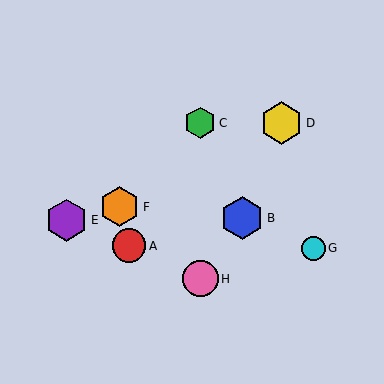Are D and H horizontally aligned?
No, D is at y≈123 and H is at y≈279.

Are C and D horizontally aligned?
Yes, both are at y≈123.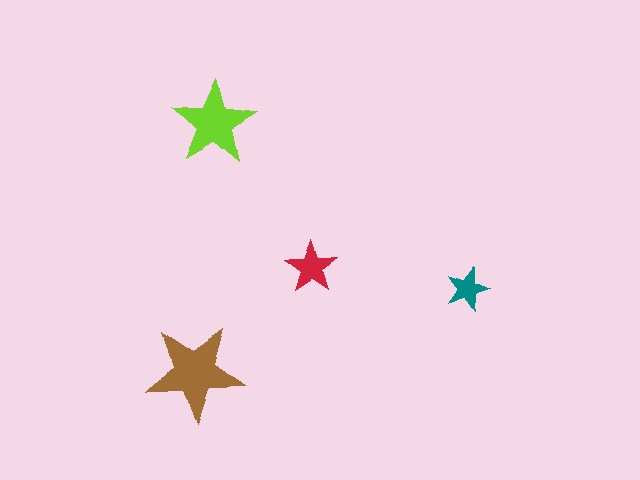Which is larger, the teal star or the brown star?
The brown one.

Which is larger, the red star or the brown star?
The brown one.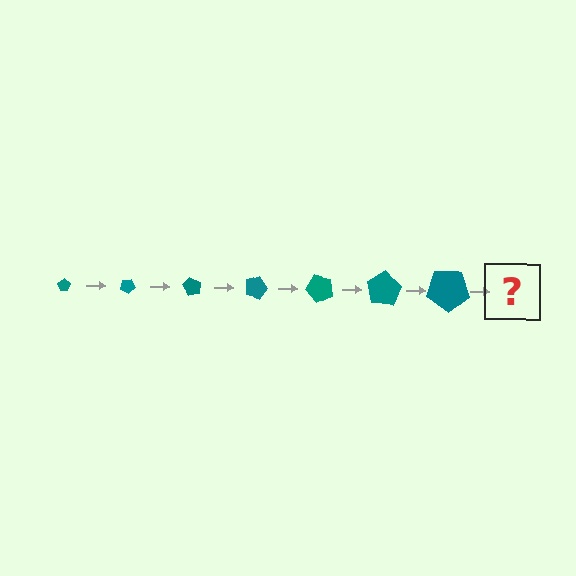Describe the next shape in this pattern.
It should be a pentagon, larger than the previous one and rotated 210 degrees from the start.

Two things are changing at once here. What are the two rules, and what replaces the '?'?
The two rules are that the pentagon grows larger each step and it rotates 30 degrees each step. The '?' should be a pentagon, larger than the previous one and rotated 210 degrees from the start.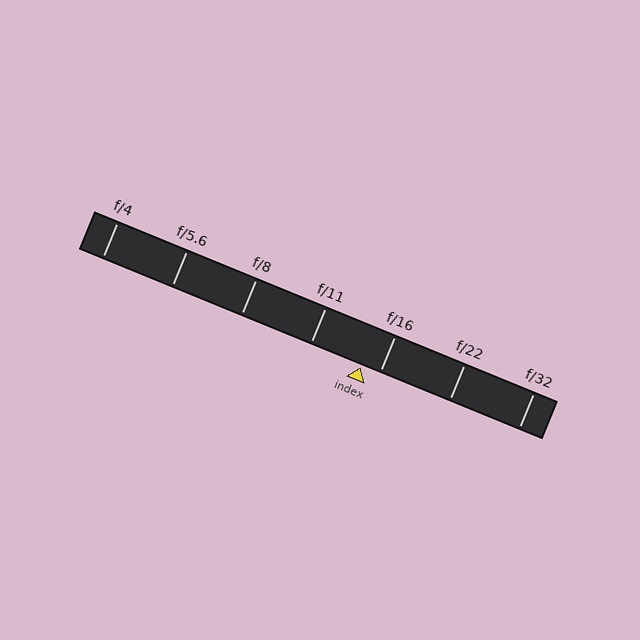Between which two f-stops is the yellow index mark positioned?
The index mark is between f/11 and f/16.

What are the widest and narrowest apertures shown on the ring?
The widest aperture shown is f/4 and the narrowest is f/32.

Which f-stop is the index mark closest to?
The index mark is closest to f/16.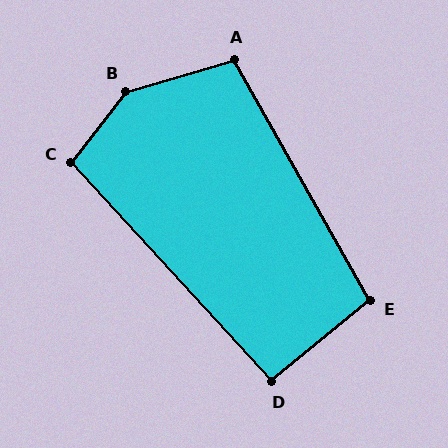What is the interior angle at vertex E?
Approximately 100 degrees (obtuse).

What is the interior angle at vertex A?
Approximately 103 degrees (obtuse).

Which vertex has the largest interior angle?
B, at approximately 144 degrees.